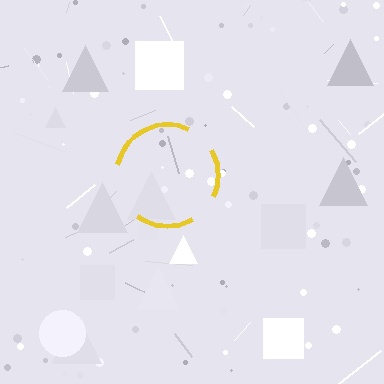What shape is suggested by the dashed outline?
The dashed outline suggests a circle.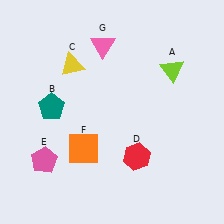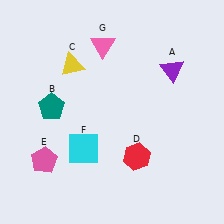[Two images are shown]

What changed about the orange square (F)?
In Image 1, F is orange. In Image 2, it changed to cyan.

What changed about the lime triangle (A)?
In Image 1, A is lime. In Image 2, it changed to purple.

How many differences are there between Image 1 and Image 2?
There are 2 differences between the two images.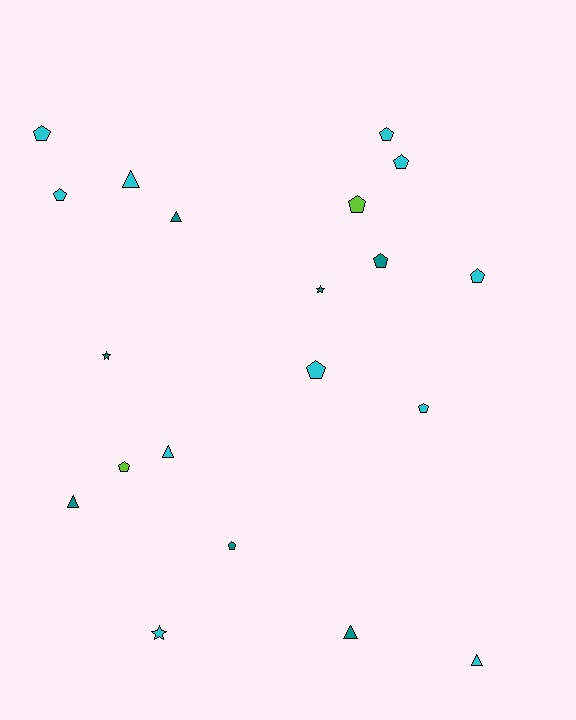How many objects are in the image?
There are 20 objects.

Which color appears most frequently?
Cyan, with 11 objects.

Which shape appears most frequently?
Pentagon, with 11 objects.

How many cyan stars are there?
There is 1 cyan star.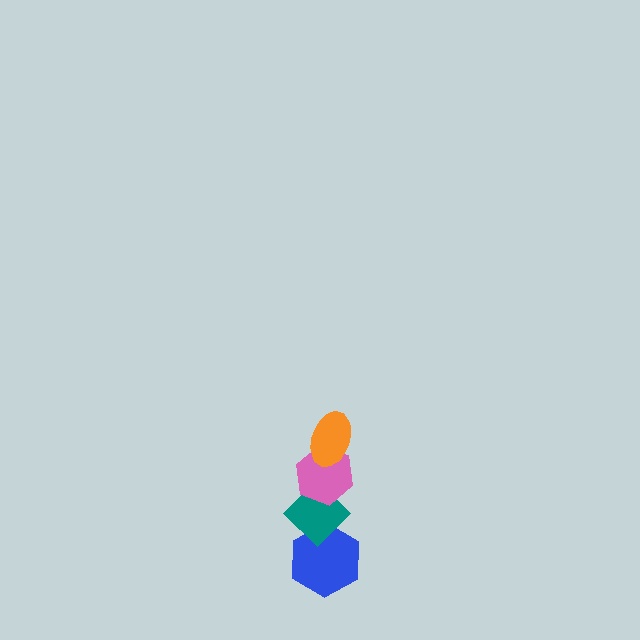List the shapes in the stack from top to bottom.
From top to bottom: the orange ellipse, the pink hexagon, the teal diamond, the blue hexagon.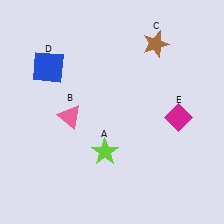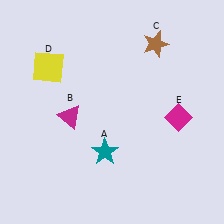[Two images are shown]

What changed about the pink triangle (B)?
In Image 1, B is pink. In Image 2, it changed to magenta.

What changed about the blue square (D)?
In Image 1, D is blue. In Image 2, it changed to yellow.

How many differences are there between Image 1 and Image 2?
There are 3 differences between the two images.